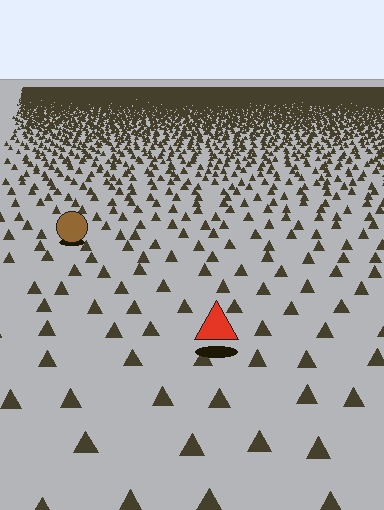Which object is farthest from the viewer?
The brown circle is farthest from the viewer. It appears smaller and the ground texture around it is denser.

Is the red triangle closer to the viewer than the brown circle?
Yes. The red triangle is closer — you can tell from the texture gradient: the ground texture is coarser near it.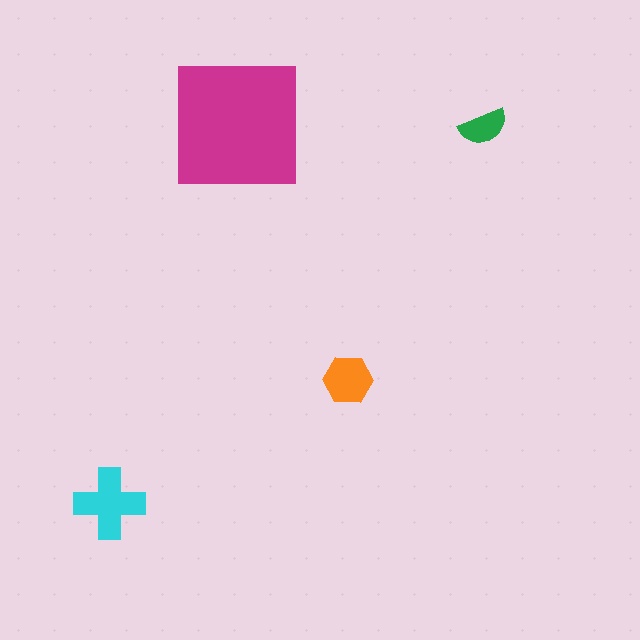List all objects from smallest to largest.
The green semicircle, the orange hexagon, the cyan cross, the magenta square.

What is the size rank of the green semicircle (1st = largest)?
4th.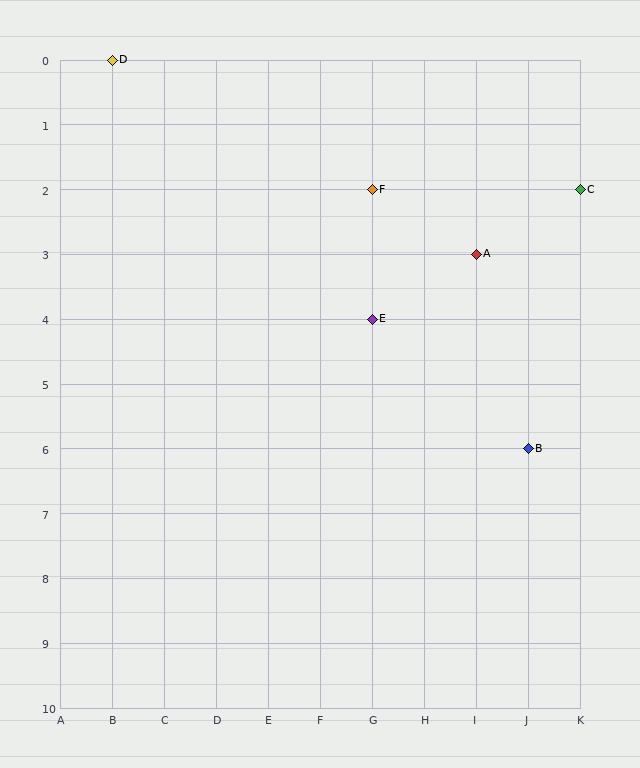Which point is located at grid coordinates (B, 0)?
Point D is at (B, 0).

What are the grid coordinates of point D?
Point D is at grid coordinates (B, 0).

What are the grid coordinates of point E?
Point E is at grid coordinates (G, 4).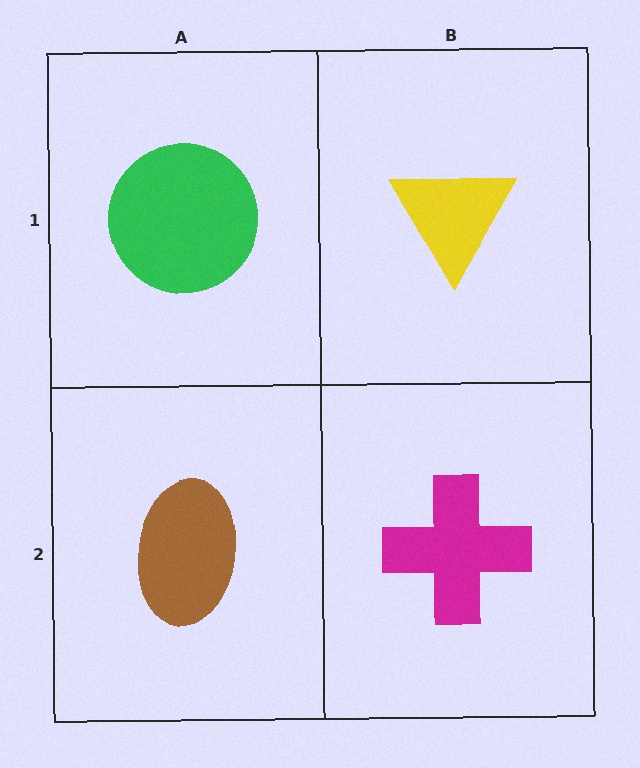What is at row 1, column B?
A yellow triangle.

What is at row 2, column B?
A magenta cross.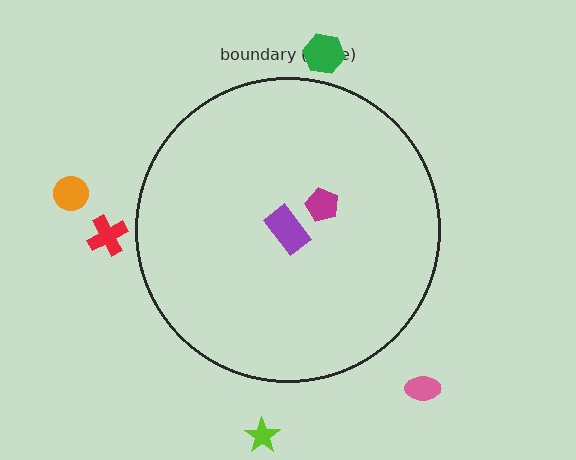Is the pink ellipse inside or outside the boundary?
Outside.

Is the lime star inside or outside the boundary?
Outside.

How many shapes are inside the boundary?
2 inside, 5 outside.